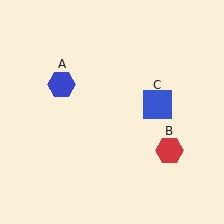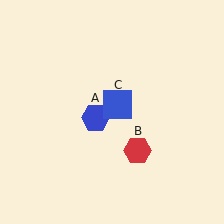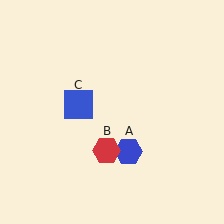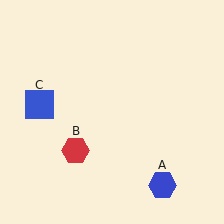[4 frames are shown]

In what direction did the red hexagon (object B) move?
The red hexagon (object B) moved left.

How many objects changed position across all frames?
3 objects changed position: blue hexagon (object A), red hexagon (object B), blue square (object C).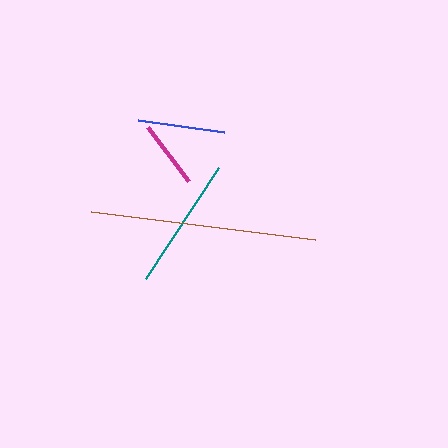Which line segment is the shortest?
The magenta line is the shortest at approximately 68 pixels.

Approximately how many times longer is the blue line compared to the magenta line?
The blue line is approximately 1.3 times the length of the magenta line.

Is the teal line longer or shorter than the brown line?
The brown line is longer than the teal line.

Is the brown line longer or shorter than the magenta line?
The brown line is longer than the magenta line.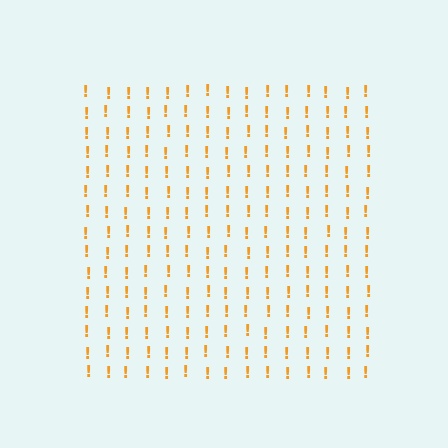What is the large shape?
The large shape is a square.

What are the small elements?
The small elements are exclamation marks.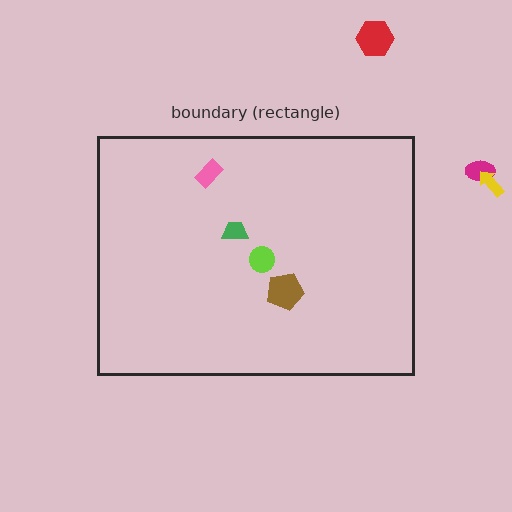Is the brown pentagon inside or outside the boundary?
Inside.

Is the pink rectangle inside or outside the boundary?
Inside.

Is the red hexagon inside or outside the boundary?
Outside.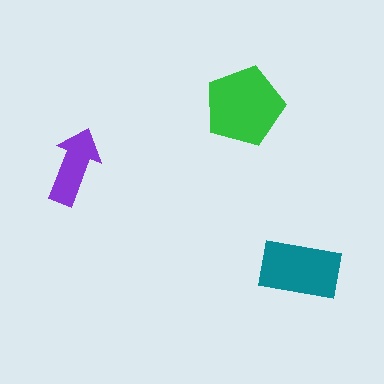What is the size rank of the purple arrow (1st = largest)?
3rd.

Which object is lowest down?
The teal rectangle is bottommost.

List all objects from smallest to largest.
The purple arrow, the teal rectangle, the green pentagon.